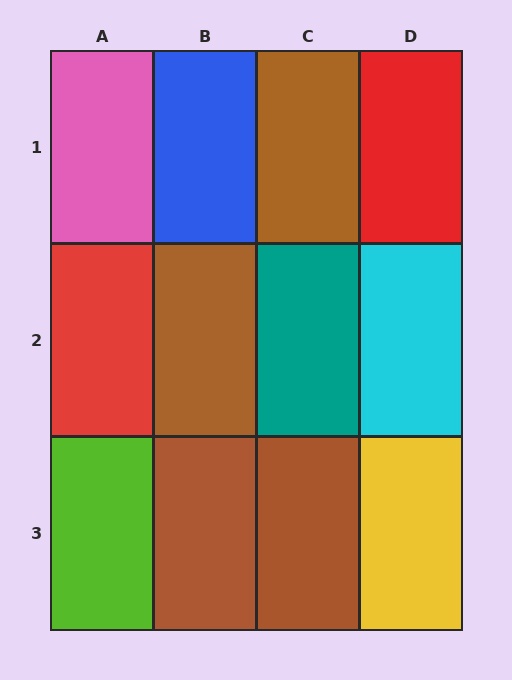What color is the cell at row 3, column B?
Brown.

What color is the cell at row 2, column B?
Brown.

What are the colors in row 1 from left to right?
Pink, blue, brown, red.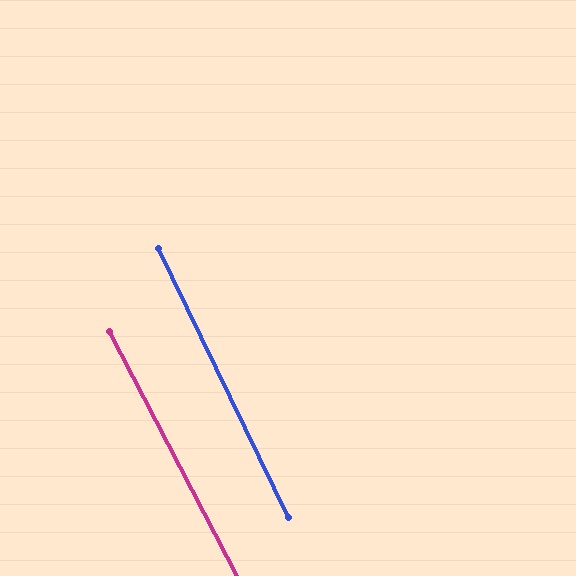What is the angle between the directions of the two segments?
Approximately 2 degrees.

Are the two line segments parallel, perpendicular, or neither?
Parallel — their directions differ by only 1.6°.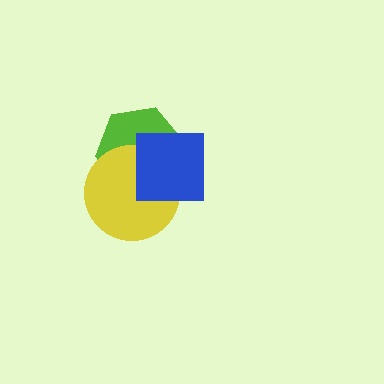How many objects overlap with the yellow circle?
2 objects overlap with the yellow circle.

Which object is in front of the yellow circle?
The blue square is in front of the yellow circle.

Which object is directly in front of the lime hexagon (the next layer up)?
The yellow circle is directly in front of the lime hexagon.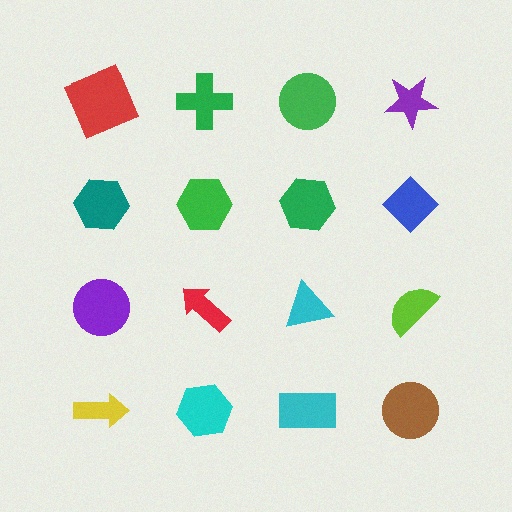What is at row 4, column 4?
A brown circle.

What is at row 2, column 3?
A green hexagon.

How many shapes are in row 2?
4 shapes.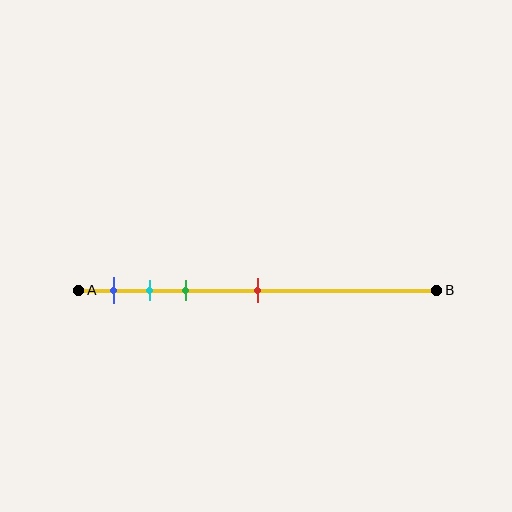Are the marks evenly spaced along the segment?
No, the marks are not evenly spaced.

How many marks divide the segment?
There are 4 marks dividing the segment.